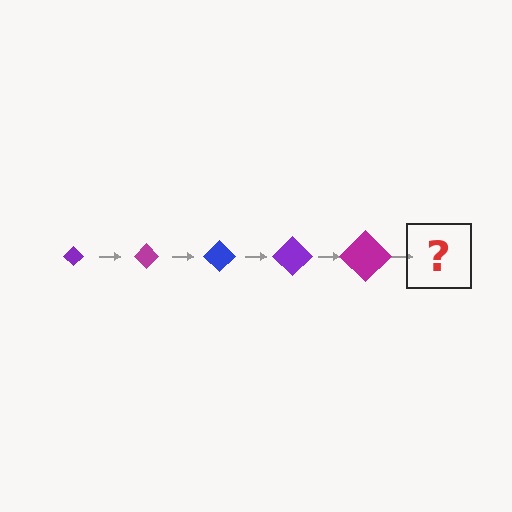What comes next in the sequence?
The next element should be a blue diamond, larger than the previous one.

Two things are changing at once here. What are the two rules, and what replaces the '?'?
The two rules are that the diamond grows larger each step and the color cycles through purple, magenta, and blue. The '?' should be a blue diamond, larger than the previous one.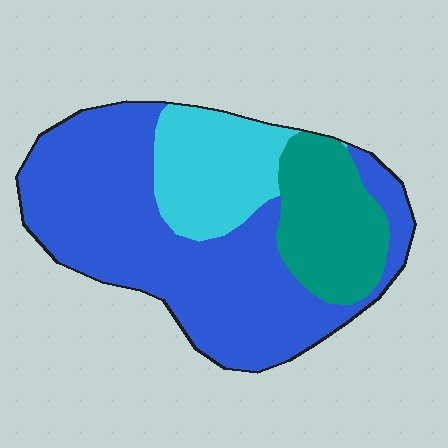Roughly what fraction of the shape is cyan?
Cyan takes up about one fifth (1/5) of the shape.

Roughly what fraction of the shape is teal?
Teal takes up about one fifth (1/5) of the shape.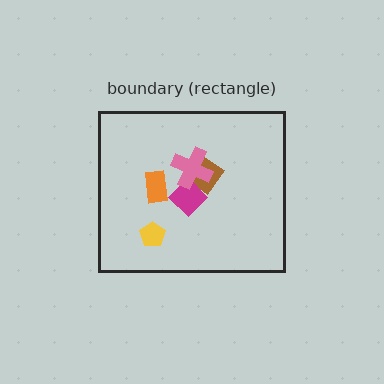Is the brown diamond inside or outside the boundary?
Inside.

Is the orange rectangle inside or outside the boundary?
Inside.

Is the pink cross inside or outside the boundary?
Inside.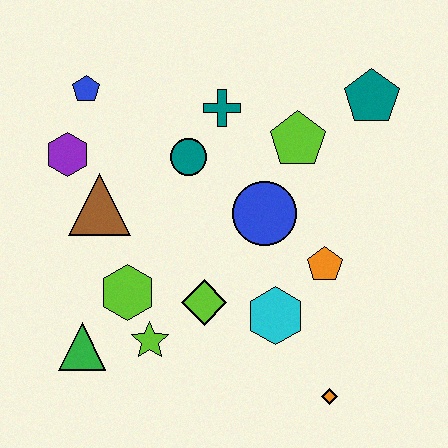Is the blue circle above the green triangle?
Yes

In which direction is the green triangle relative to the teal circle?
The green triangle is below the teal circle.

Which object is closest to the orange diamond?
The cyan hexagon is closest to the orange diamond.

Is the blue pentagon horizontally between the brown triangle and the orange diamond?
No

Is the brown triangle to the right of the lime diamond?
No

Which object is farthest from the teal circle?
The orange diamond is farthest from the teal circle.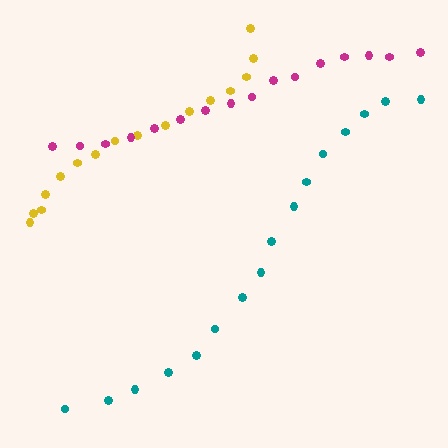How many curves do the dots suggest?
There are 3 distinct paths.